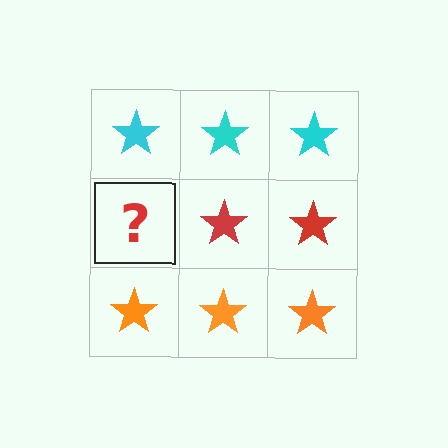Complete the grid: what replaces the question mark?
The question mark should be replaced with a red star.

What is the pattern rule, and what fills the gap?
The rule is that each row has a consistent color. The gap should be filled with a red star.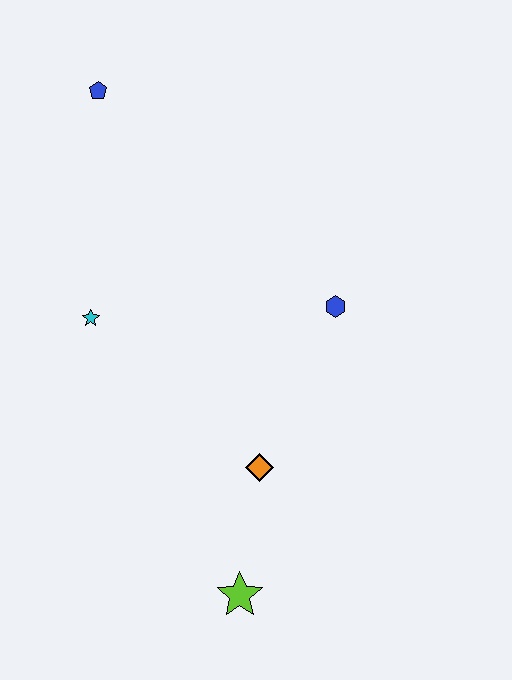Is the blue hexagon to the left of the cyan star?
No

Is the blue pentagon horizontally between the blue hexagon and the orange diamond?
No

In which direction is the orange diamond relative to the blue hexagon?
The orange diamond is below the blue hexagon.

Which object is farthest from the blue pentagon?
The lime star is farthest from the blue pentagon.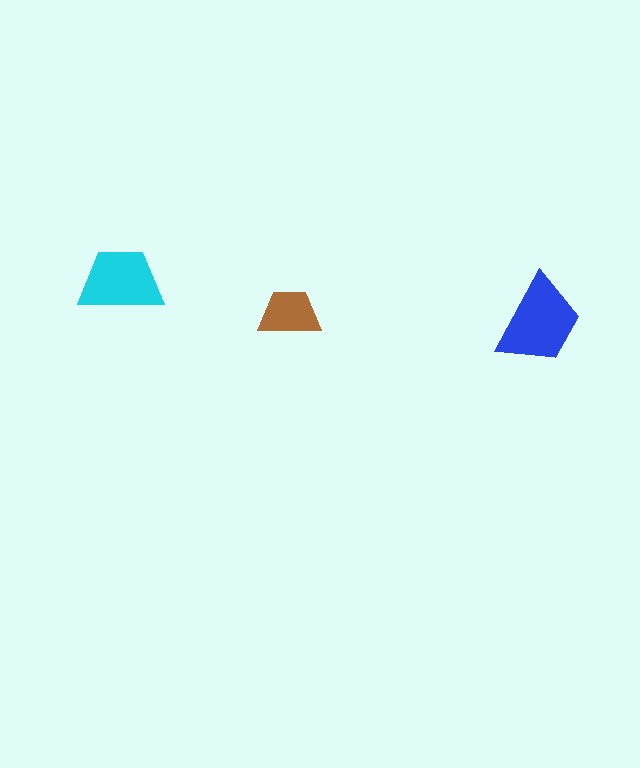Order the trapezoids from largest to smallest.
the blue one, the cyan one, the brown one.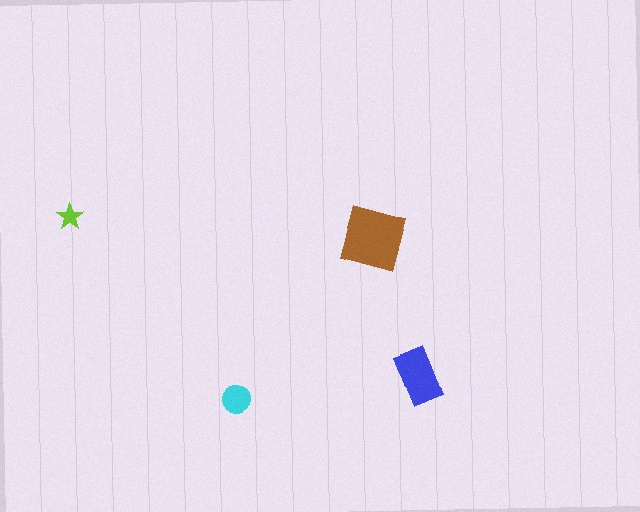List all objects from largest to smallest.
The brown square, the blue rectangle, the cyan circle, the lime star.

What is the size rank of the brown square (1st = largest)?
1st.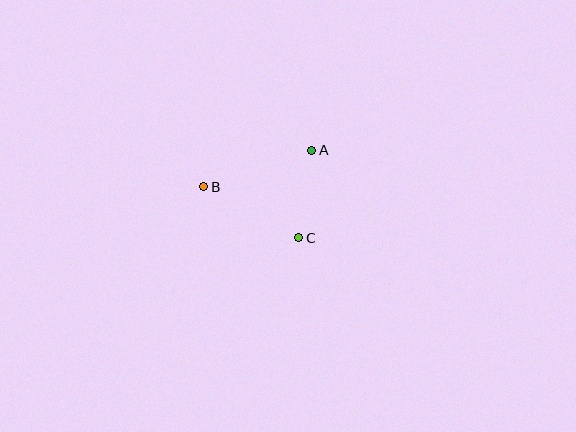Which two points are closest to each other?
Points A and C are closest to each other.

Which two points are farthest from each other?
Points A and B are farthest from each other.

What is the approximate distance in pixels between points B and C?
The distance between B and C is approximately 108 pixels.